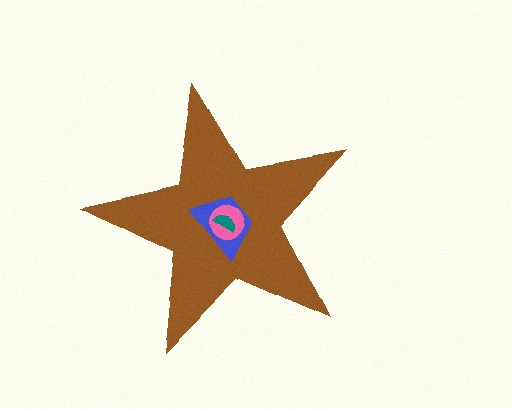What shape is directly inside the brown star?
The blue trapezoid.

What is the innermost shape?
The teal semicircle.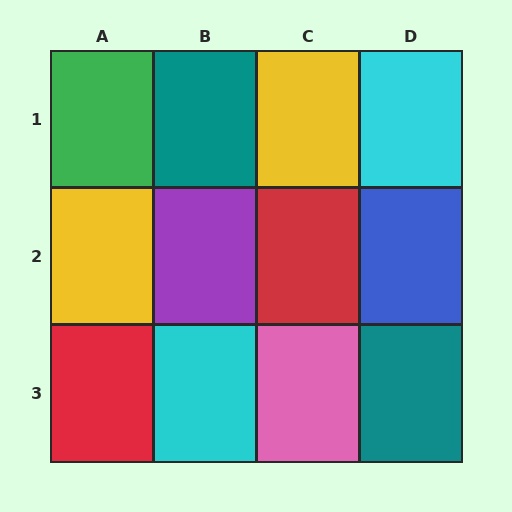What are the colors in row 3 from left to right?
Red, cyan, pink, teal.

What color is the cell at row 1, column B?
Teal.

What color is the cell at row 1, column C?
Yellow.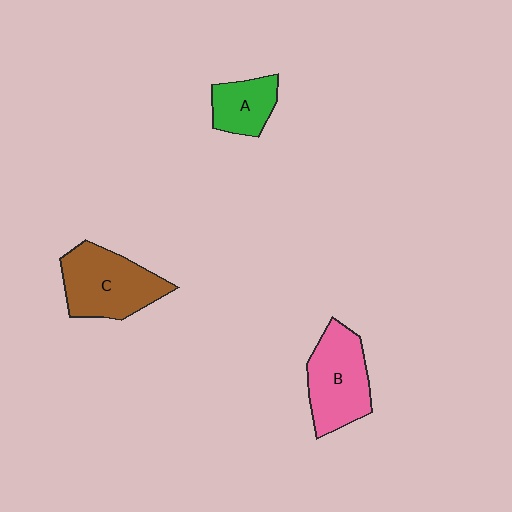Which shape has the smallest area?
Shape A (green).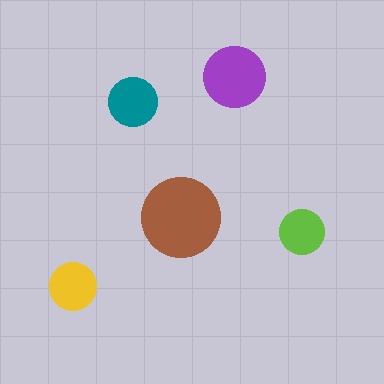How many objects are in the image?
There are 5 objects in the image.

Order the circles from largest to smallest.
the brown one, the purple one, the teal one, the yellow one, the lime one.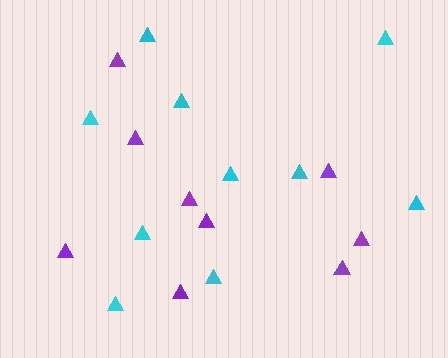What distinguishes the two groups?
There are 2 groups: one group of cyan triangles (10) and one group of purple triangles (9).